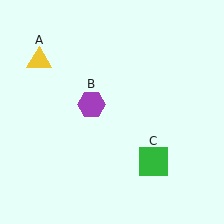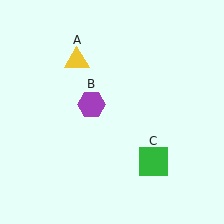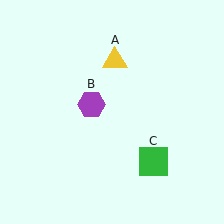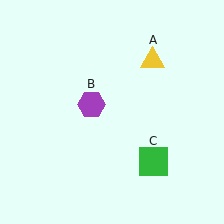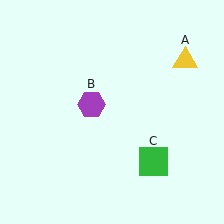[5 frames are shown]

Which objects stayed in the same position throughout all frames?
Purple hexagon (object B) and green square (object C) remained stationary.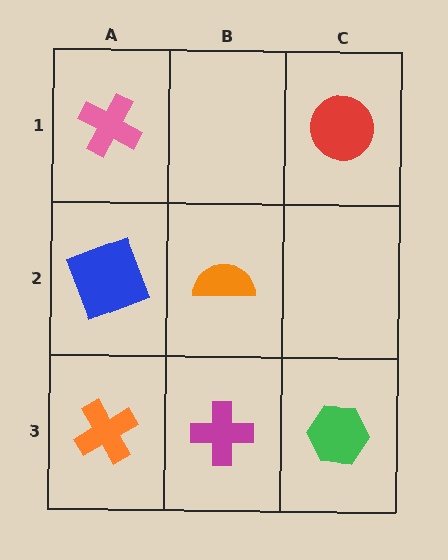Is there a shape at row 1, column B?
No, that cell is empty.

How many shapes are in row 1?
2 shapes.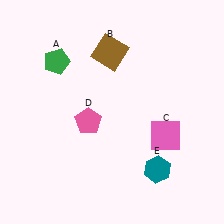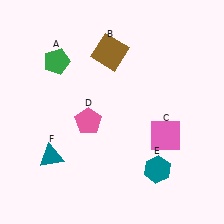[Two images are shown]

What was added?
A teal triangle (F) was added in Image 2.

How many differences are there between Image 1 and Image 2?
There is 1 difference between the two images.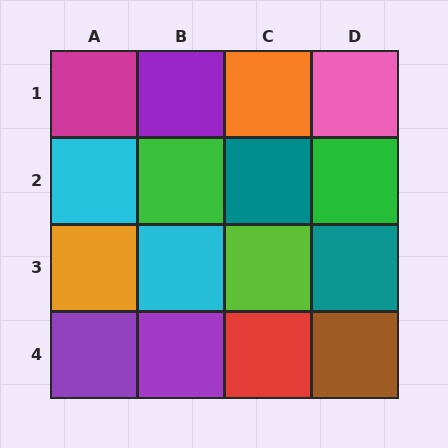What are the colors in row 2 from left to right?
Cyan, green, teal, green.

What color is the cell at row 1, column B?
Purple.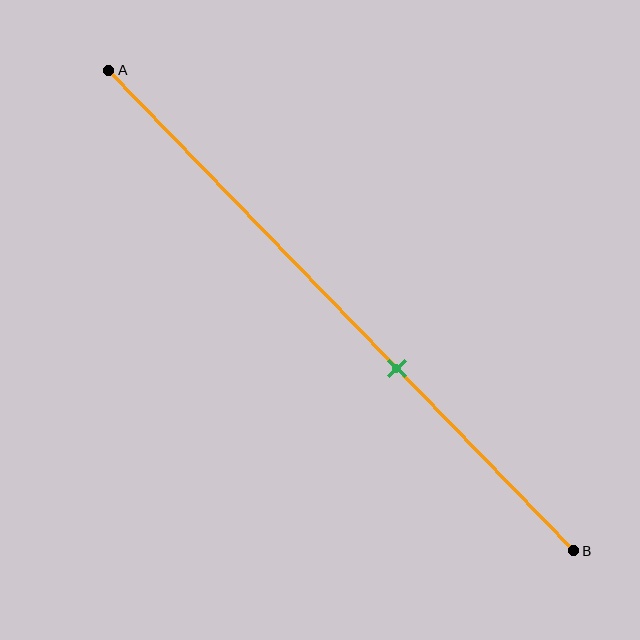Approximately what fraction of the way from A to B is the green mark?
The green mark is approximately 60% of the way from A to B.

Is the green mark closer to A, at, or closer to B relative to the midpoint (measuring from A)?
The green mark is closer to point B than the midpoint of segment AB.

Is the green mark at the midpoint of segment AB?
No, the mark is at about 60% from A, not at the 50% midpoint.